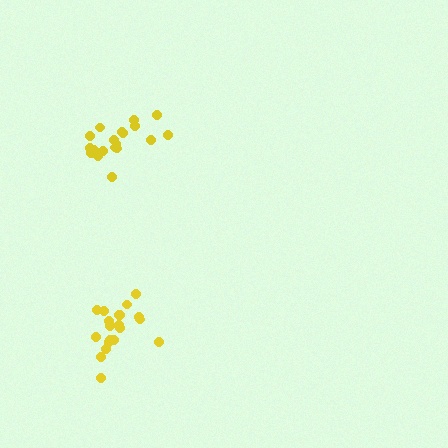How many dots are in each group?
Group 1: 19 dots, Group 2: 20 dots (39 total).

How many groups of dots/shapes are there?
There are 2 groups.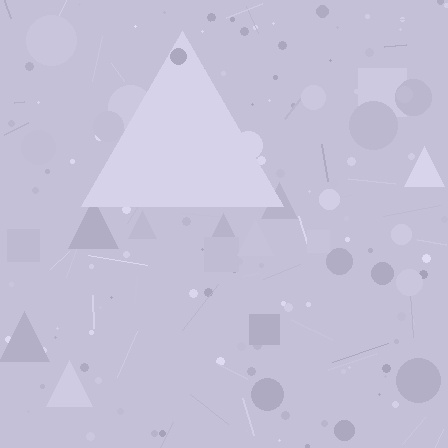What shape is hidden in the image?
A triangle is hidden in the image.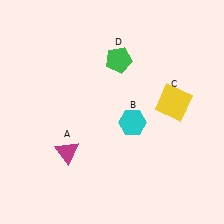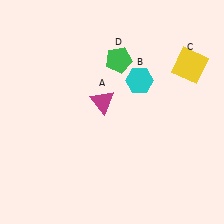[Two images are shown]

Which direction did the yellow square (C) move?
The yellow square (C) moved up.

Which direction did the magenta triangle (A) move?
The magenta triangle (A) moved up.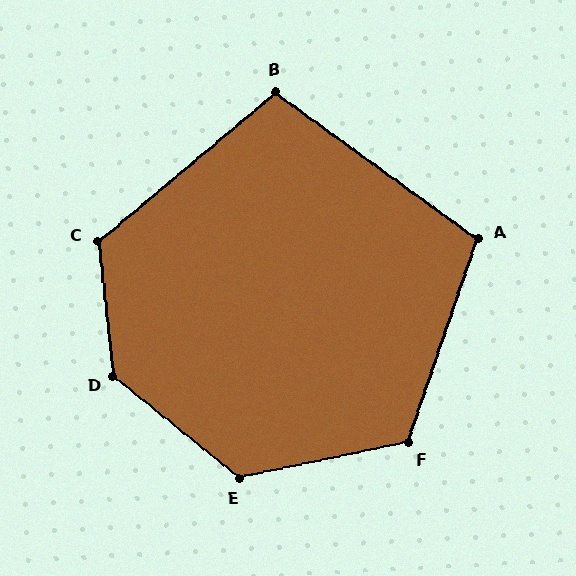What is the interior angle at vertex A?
Approximately 107 degrees (obtuse).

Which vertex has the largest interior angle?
D, at approximately 135 degrees.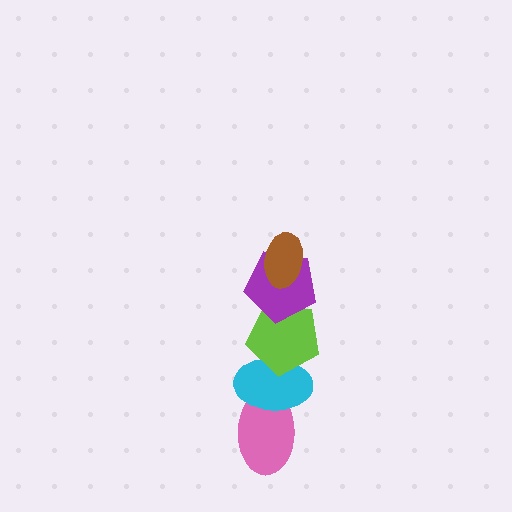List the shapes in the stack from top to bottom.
From top to bottom: the brown ellipse, the purple pentagon, the lime pentagon, the cyan ellipse, the pink ellipse.